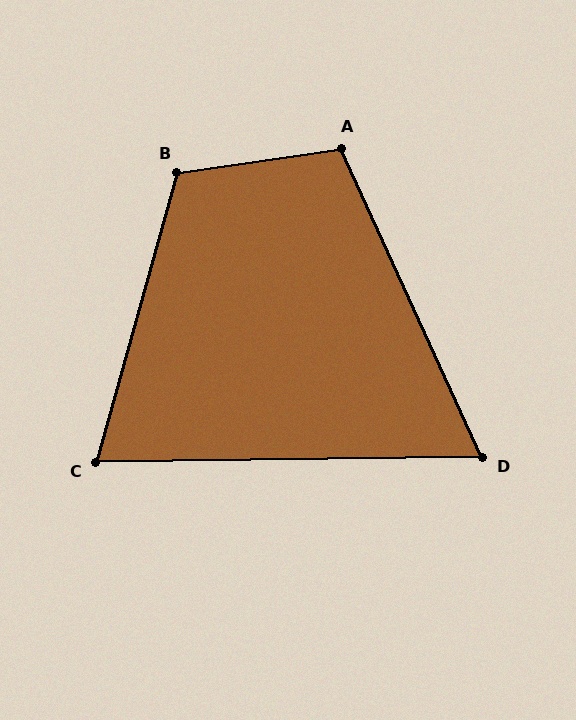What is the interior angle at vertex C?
Approximately 74 degrees (acute).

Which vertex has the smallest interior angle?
D, at approximately 66 degrees.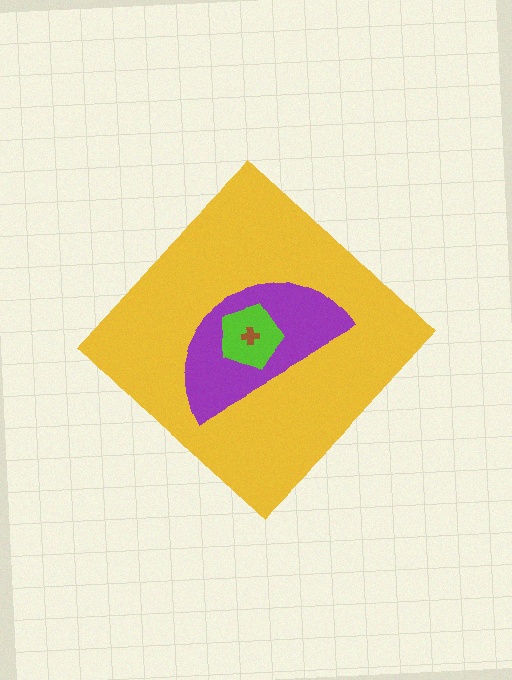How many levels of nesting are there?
4.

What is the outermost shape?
The yellow diamond.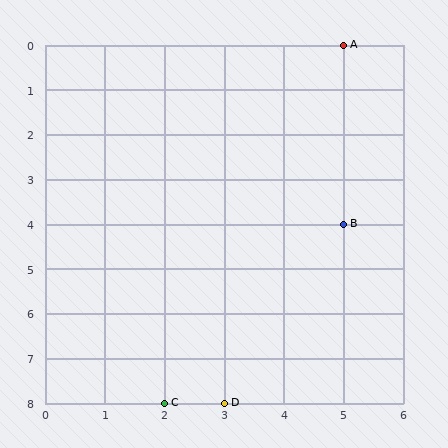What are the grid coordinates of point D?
Point D is at grid coordinates (3, 8).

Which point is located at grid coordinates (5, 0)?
Point A is at (5, 0).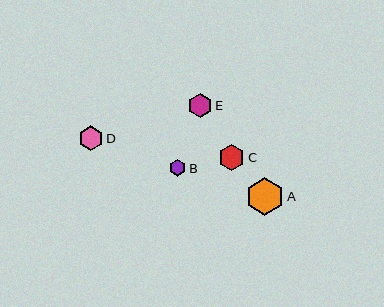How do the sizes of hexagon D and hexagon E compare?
Hexagon D and hexagon E are approximately the same size.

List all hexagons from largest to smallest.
From largest to smallest: A, C, D, E, B.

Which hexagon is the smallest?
Hexagon B is the smallest with a size of approximately 16 pixels.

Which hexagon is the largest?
Hexagon A is the largest with a size of approximately 37 pixels.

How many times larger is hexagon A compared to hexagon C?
Hexagon A is approximately 1.4 times the size of hexagon C.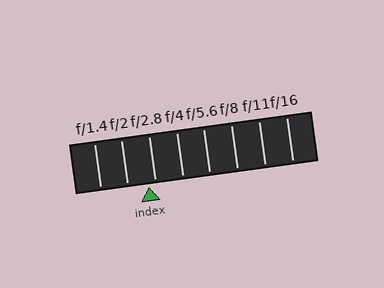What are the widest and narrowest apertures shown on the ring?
The widest aperture shown is f/1.4 and the narrowest is f/16.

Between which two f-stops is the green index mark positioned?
The index mark is between f/2 and f/2.8.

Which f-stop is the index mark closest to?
The index mark is closest to f/2.8.